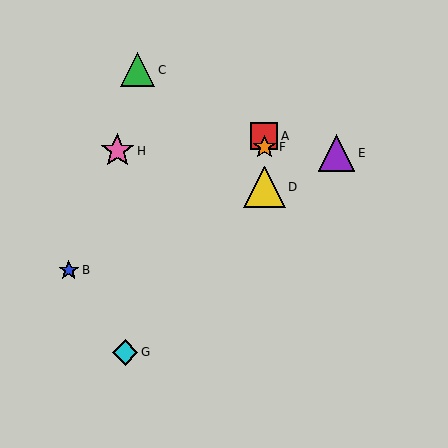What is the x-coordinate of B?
Object B is at x≈69.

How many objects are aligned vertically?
3 objects (A, D, F) are aligned vertically.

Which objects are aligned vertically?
Objects A, D, F are aligned vertically.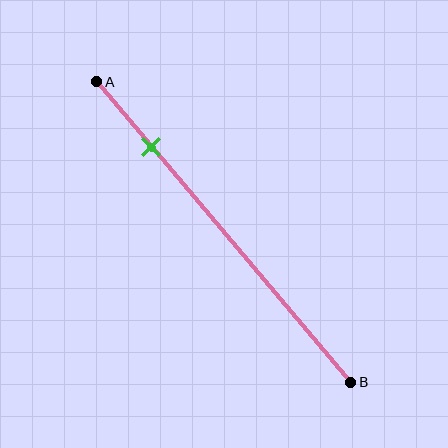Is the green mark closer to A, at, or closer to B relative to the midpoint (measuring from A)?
The green mark is closer to point A than the midpoint of segment AB.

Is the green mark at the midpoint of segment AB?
No, the mark is at about 20% from A, not at the 50% midpoint.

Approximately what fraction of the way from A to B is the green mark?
The green mark is approximately 20% of the way from A to B.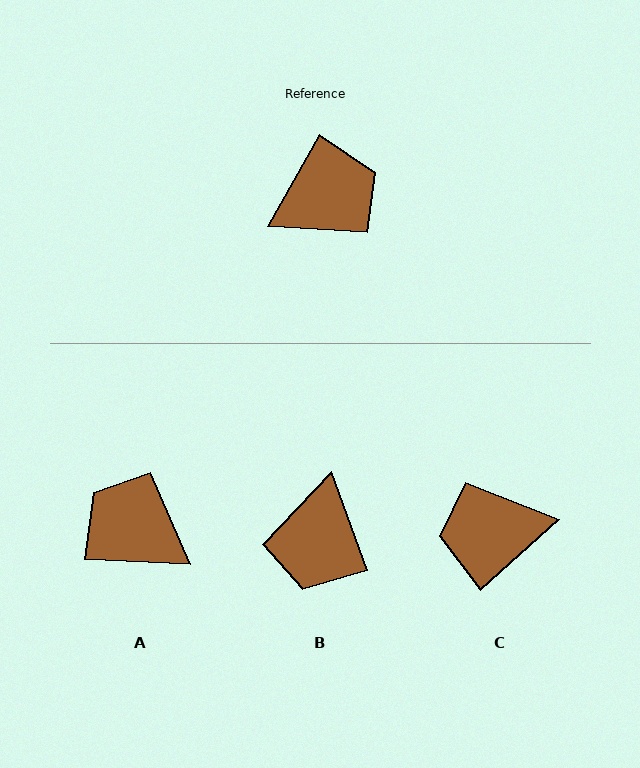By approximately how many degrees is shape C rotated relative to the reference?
Approximately 162 degrees counter-clockwise.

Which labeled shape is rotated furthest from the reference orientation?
C, about 162 degrees away.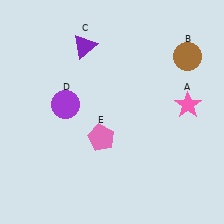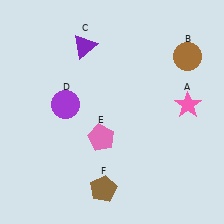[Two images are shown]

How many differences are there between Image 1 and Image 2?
There is 1 difference between the two images.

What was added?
A brown pentagon (F) was added in Image 2.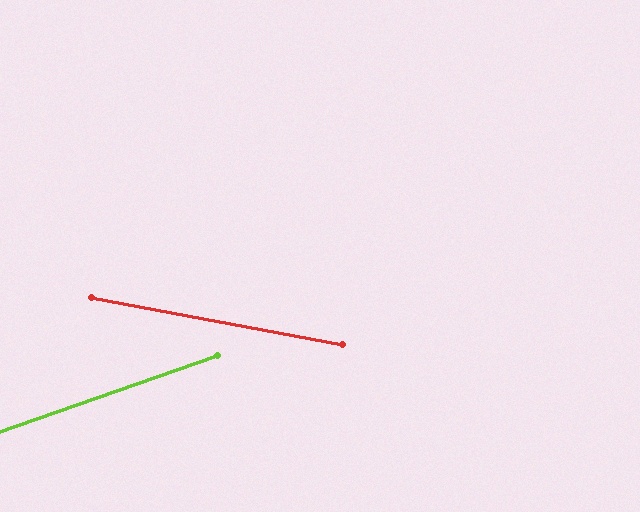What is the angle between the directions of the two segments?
Approximately 30 degrees.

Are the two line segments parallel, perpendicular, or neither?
Neither parallel nor perpendicular — they differ by about 30°.